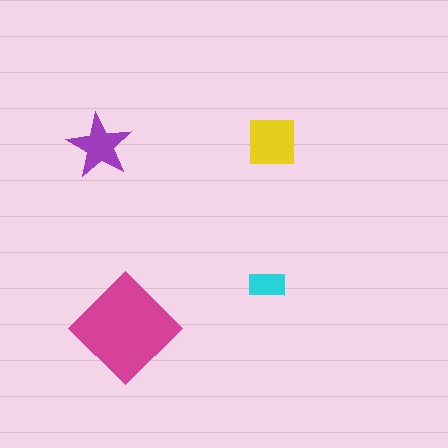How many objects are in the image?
There are 4 objects in the image.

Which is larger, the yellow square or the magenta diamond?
The magenta diamond.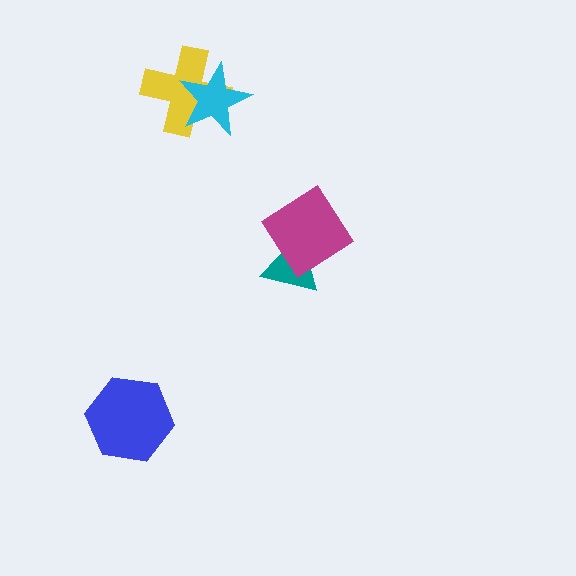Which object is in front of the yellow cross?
The cyan star is in front of the yellow cross.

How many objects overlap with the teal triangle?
1 object overlaps with the teal triangle.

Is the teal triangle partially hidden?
Yes, it is partially covered by another shape.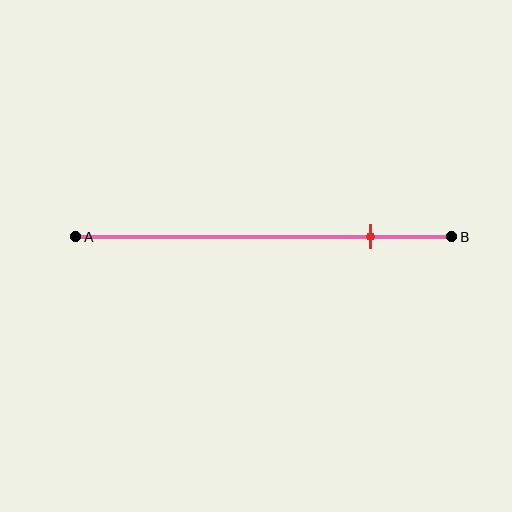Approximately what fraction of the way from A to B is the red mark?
The red mark is approximately 80% of the way from A to B.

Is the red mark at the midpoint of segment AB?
No, the mark is at about 80% from A, not at the 50% midpoint.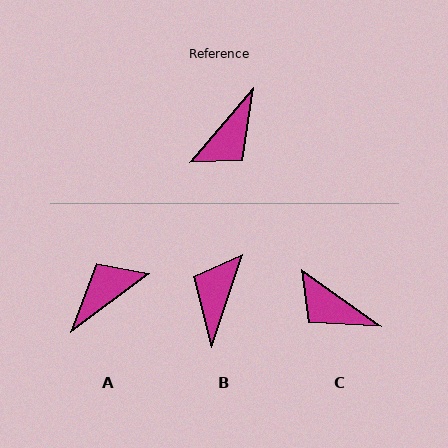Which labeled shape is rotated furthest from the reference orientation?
A, about 168 degrees away.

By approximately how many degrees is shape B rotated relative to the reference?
Approximately 157 degrees clockwise.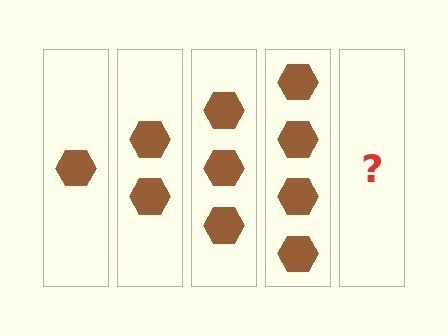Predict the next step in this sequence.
The next step is 5 hexagons.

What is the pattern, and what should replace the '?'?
The pattern is that each step adds one more hexagon. The '?' should be 5 hexagons.